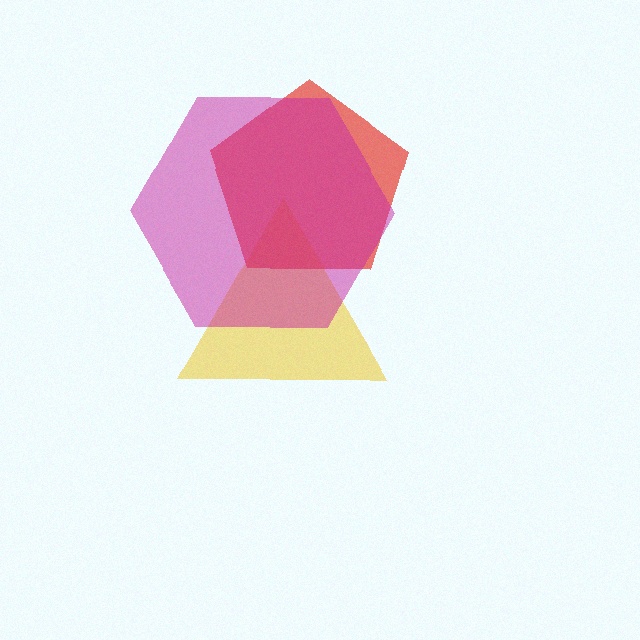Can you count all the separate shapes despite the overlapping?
Yes, there are 3 separate shapes.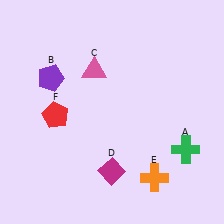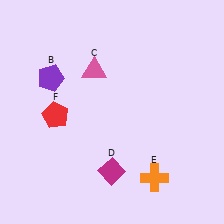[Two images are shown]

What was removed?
The green cross (A) was removed in Image 2.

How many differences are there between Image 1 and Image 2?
There is 1 difference between the two images.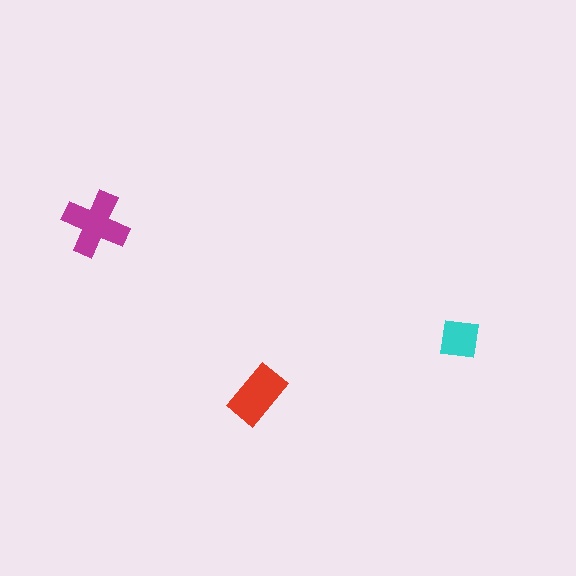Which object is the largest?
The magenta cross.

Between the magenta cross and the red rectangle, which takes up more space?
The magenta cross.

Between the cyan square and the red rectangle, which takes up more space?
The red rectangle.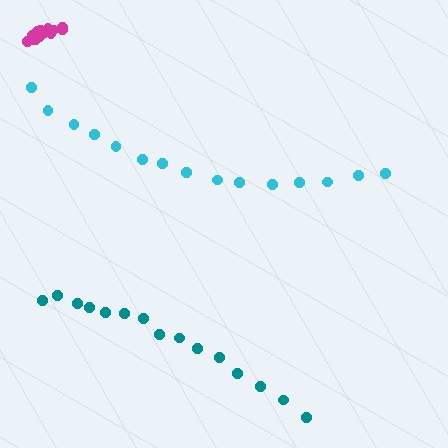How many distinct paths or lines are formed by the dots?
There are 3 distinct paths.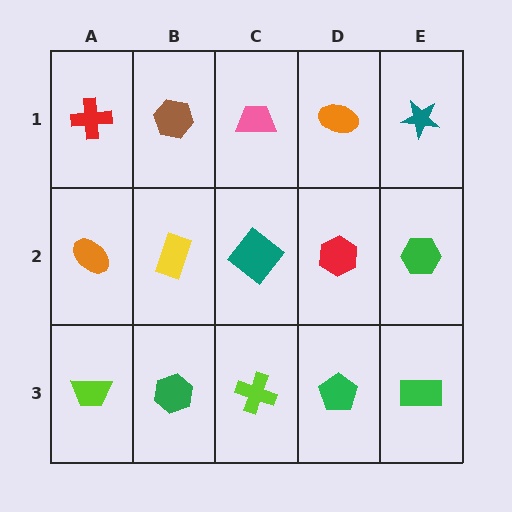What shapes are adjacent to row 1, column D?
A red hexagon (row 2, column D), a pink trapezoid (row 1, column C), a teal star (row 1, column E).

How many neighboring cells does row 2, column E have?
3.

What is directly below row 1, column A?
An orange ellipse.